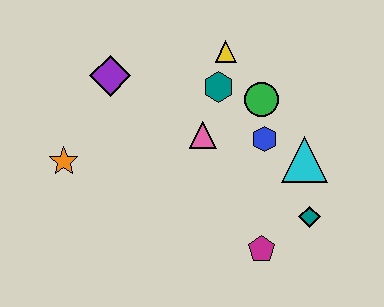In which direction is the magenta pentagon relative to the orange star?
The magenta pentagon is to the right of the orange star.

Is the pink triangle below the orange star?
No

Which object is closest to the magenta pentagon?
The teal diamond is closest to the magenta pentagon.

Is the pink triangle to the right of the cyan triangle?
No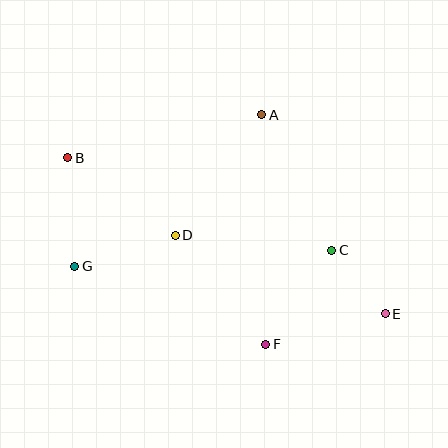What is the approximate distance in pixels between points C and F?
The distance between C and F is approximately 114 pixels.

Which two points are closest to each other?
Points C and E are closest to each other.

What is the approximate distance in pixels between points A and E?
The distance between A and E is approximately 234 pixels.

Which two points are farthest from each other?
Points B and E are farthest from each other.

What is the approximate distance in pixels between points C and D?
The distance between C and D is approximately 157 pixels.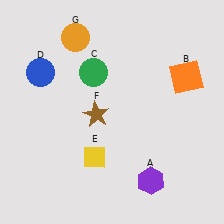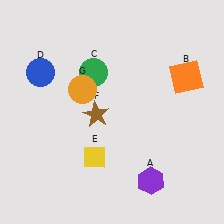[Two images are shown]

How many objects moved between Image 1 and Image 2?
1 object moved between the two images.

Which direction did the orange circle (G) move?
The orange circle (G) moved down.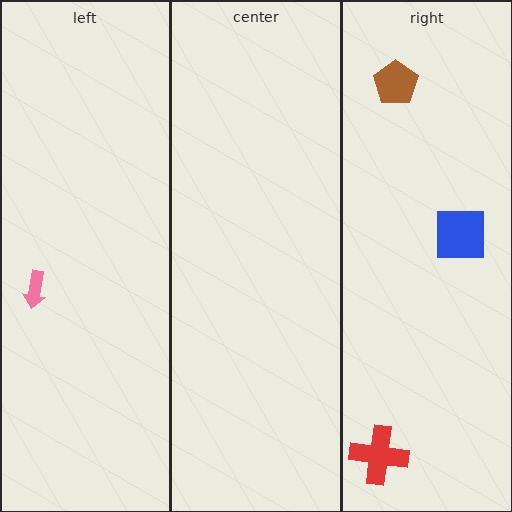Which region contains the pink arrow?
The left region.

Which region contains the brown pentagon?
The right region.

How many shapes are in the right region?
3.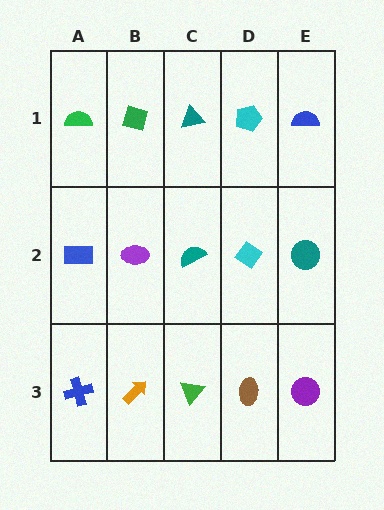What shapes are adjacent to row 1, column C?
A teal semicircle (row 2, column C), a green diamond (row 1, column B), a cyan pentagon (row 1, column D).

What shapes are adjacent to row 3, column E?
A teal circle (row 2, column E), a brown ellipse (row 3, column D).